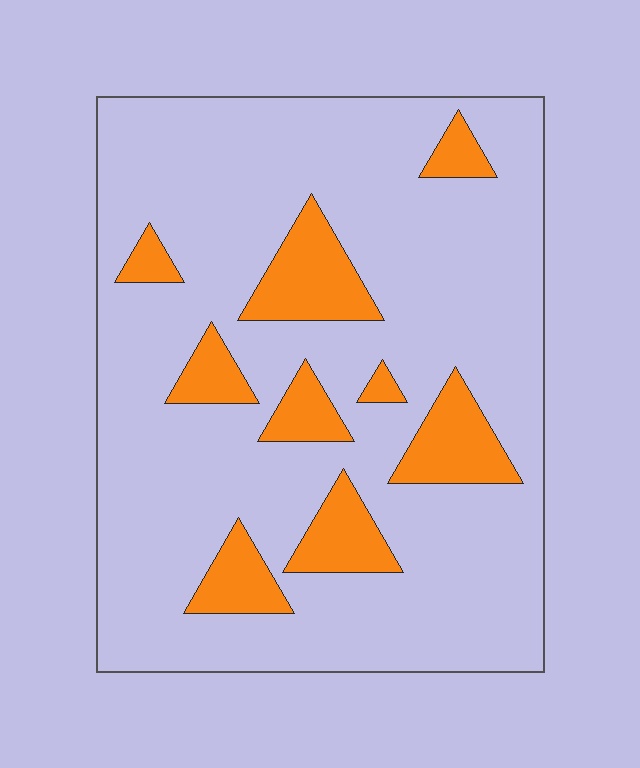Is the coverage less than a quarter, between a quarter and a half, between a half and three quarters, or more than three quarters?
Less than a quarter.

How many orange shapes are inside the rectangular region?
9.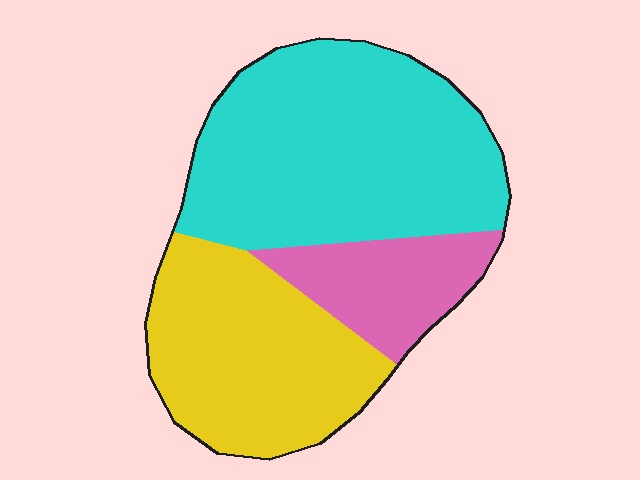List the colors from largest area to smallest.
From largest to smallest: cyan, yellow, pink.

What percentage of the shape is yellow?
Yellow takes up about one third (1/3) of the shape.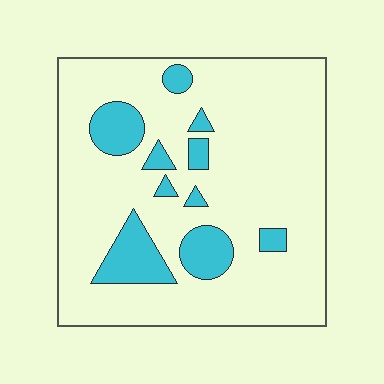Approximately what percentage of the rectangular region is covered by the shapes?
Approximately 15%.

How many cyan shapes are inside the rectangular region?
10.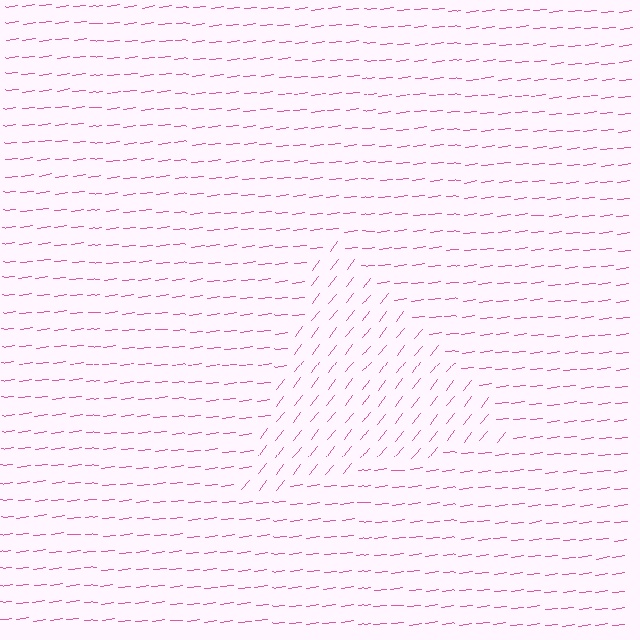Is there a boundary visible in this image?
Yes, there is a texture boundary formed by a change in line orientation.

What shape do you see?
I see a triangle.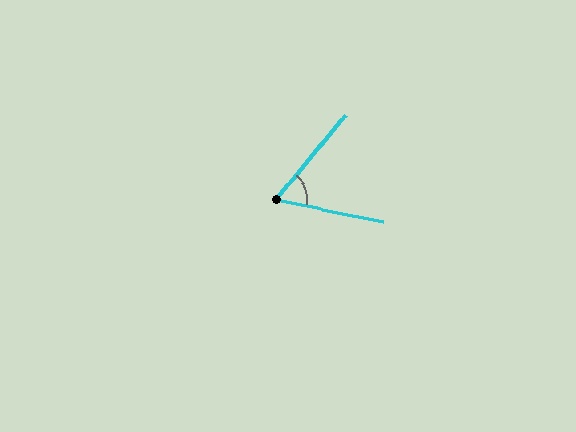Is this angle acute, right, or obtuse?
It is acute.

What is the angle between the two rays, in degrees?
Approximately 62 degrees.